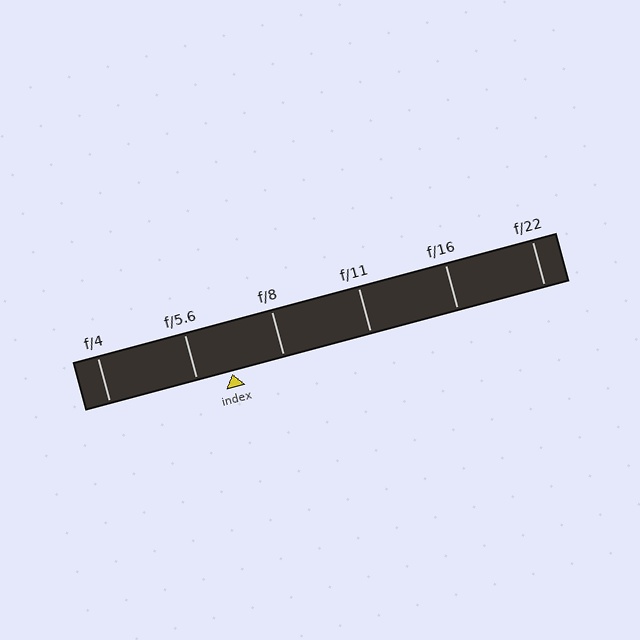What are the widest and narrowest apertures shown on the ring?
The widest aperture shown is f/4 and the narrowest is f/22.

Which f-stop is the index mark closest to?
The index mark is closest to f/5.6.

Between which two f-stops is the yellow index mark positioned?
The index mark is between f/5.6 and f/8.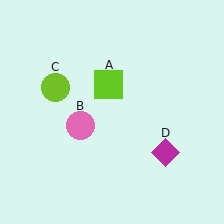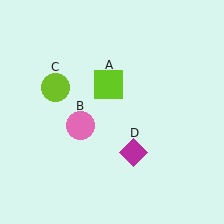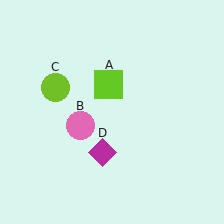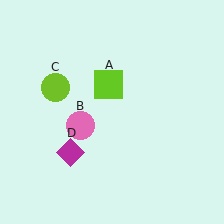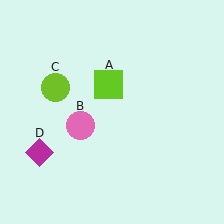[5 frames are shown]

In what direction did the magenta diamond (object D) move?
The magenta diamond (object D) moved left.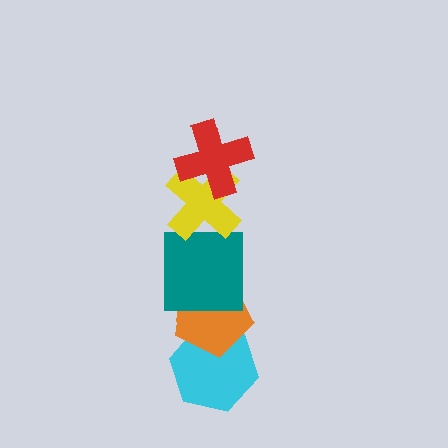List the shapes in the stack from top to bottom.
From top to bottom: the red cross, the yellow cross, the teal square, the orange pentagon, the cyan hexagon.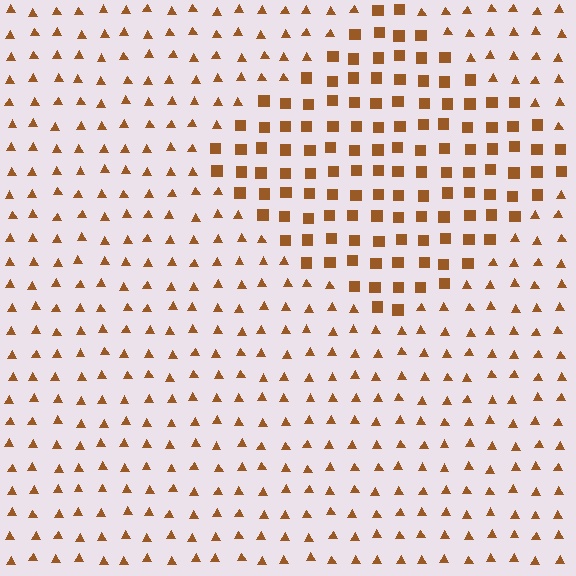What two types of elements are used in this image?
The image uses squares inside the diamond region and triangles outside it.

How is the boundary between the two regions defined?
The boundary is defined by a change in element shape: squares inside vs. triangles outside. All elements share the same color and spacing.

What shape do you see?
I see a diamond.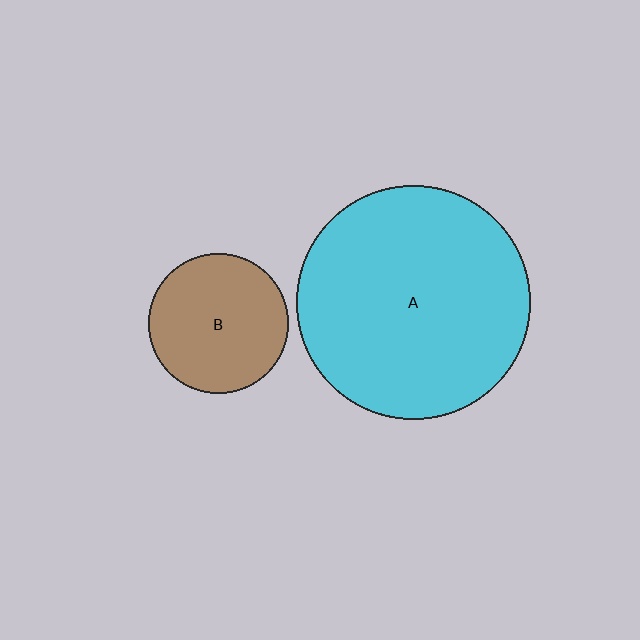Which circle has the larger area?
Circle A (cyan).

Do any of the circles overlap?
No, none of the circles overlap.